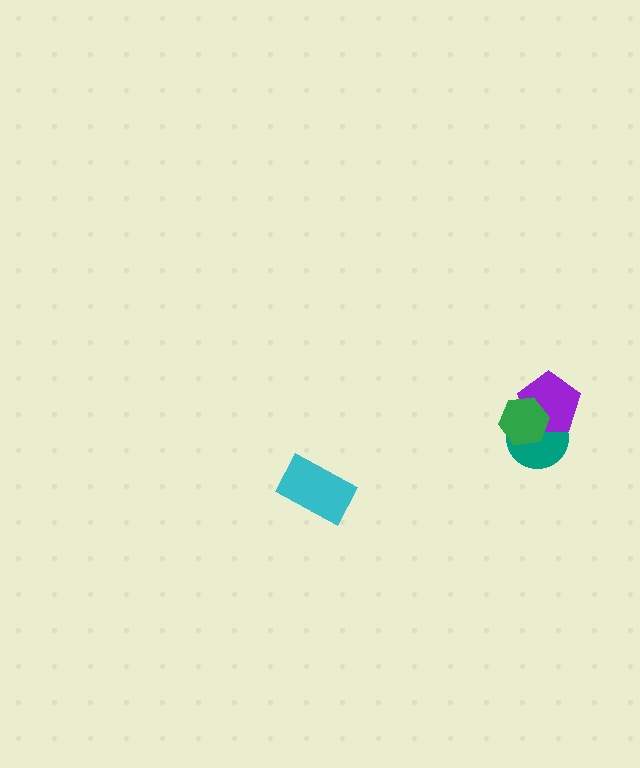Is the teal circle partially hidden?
Yes, it is partially covered by another shape.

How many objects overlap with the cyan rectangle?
0 objects overlap with the cyan rectangle.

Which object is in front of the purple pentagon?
The green hexagon is in front of the purple pentagon.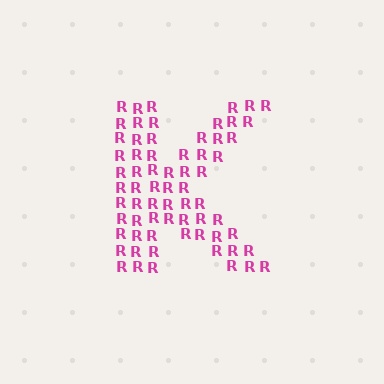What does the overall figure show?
The overall figure shows the letter K.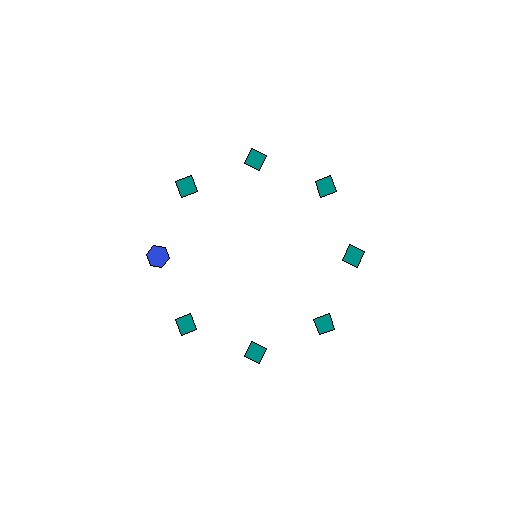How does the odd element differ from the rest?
It differs in both color (blue instead of teal) and shape (hexagon instead of diamond).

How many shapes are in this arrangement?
There are 8 shapes arranged in a ring pattern.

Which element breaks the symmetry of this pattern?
The blue hexagon at roughly the 9 o'clock position breaks the symmetry. All other shapes are teal diamonds.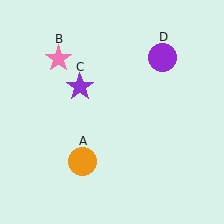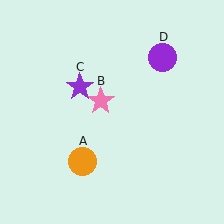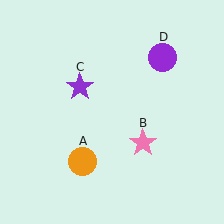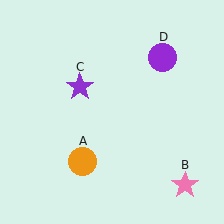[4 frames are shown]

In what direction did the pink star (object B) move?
The pink star (object B) moved down and to the right.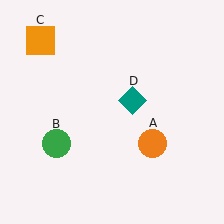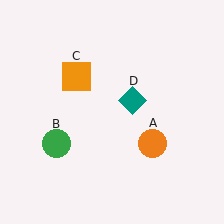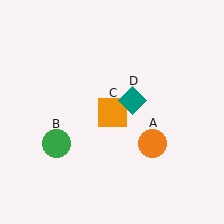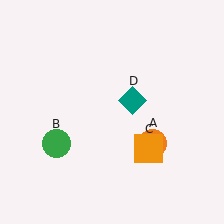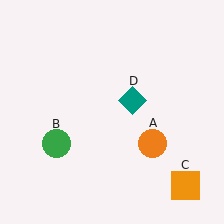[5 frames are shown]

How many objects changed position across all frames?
1 object changed position: orange square (object C).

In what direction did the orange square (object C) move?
The orange square (object C) moved down and to the right.